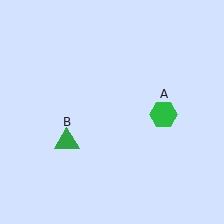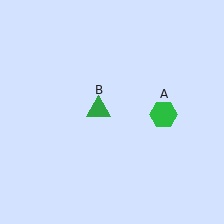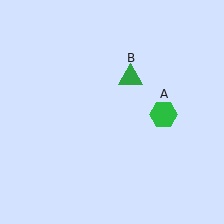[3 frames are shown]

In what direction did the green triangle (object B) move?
The green triangle (object B) moved up and to the right.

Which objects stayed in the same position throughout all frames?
Green hexagon (object A) remained stationary.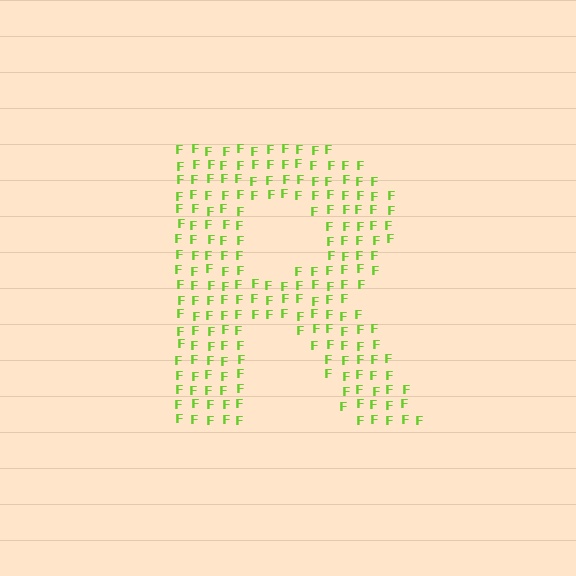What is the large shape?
The large shape is the letter R.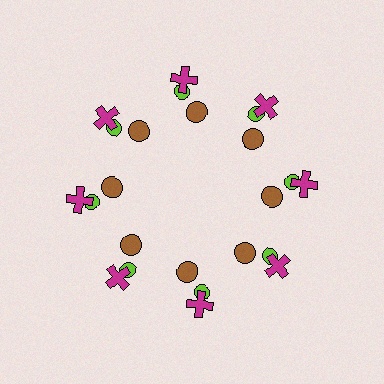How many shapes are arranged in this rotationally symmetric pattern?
There are 24 shapes, arranged in 8 groups of 3.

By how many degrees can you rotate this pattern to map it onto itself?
The pattern maps onto itself every 45 degrees of rotation.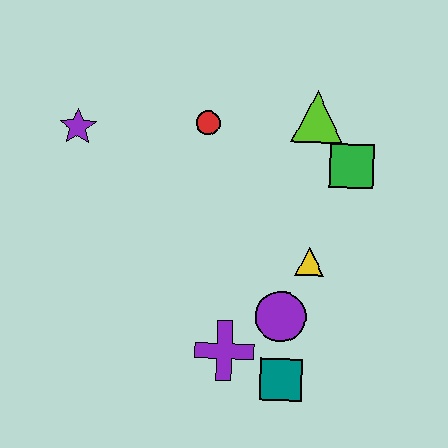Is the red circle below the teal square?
No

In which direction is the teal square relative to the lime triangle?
The teal square is below the lime triangle.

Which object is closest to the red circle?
The lime triangle is closest to the red circle.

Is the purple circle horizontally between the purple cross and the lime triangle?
Yes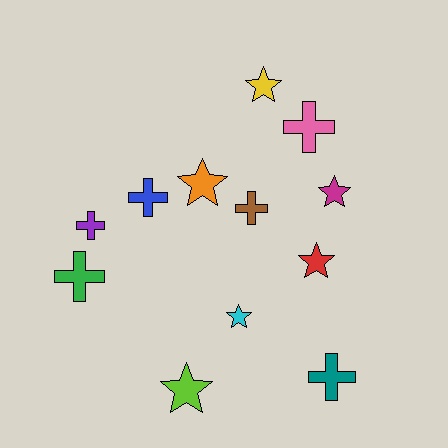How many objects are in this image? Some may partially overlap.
There are 12 objects.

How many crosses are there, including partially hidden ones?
There are 6 crosses.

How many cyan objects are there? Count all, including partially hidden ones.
There is 1 cyan object.